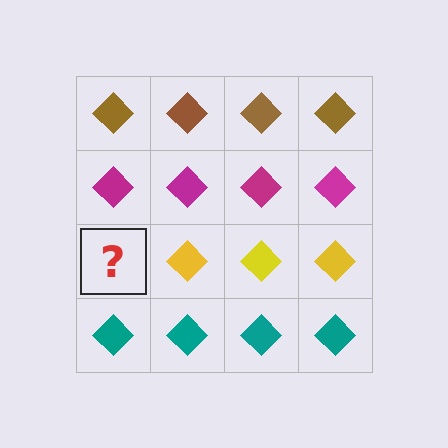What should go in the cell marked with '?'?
The missing cell should contain a yellow diamond.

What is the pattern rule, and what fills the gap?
The rule is that each row has a consistent color. The gap should be filled with a yellow diamond.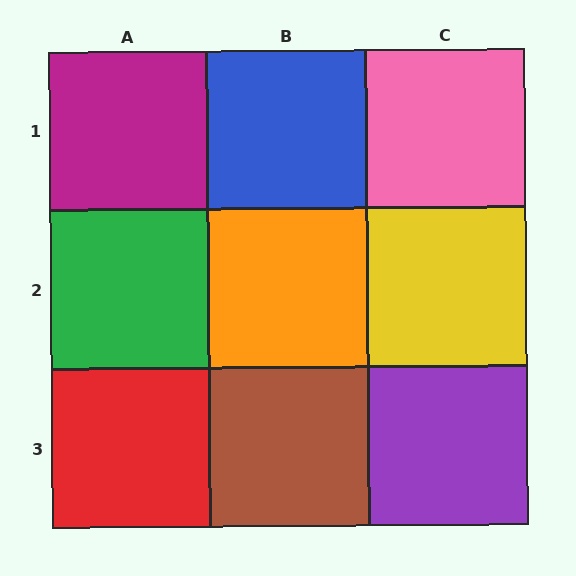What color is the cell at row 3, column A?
Red.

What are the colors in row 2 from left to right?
Green, orange, yellow.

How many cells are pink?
1 cell is pink.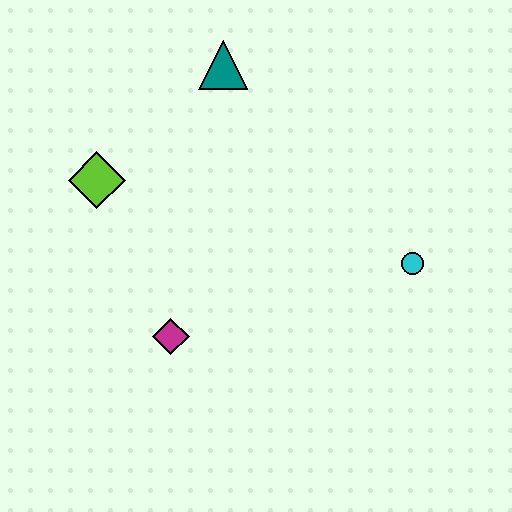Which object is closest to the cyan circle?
The magenta diamond is closest to the cyan circle.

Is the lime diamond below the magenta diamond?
No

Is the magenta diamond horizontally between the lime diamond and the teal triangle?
Yes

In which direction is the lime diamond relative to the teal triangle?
The lime diamond is to the left of the teal triangle.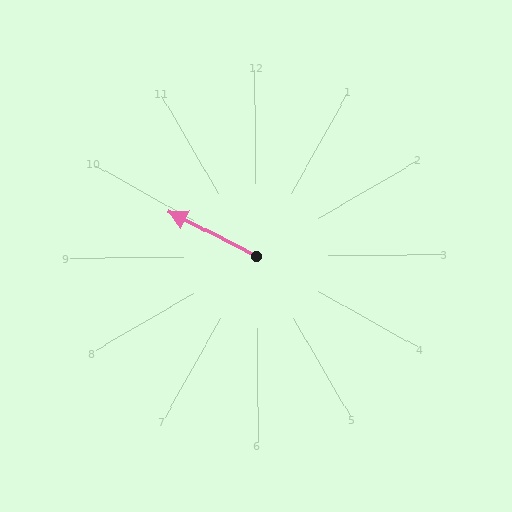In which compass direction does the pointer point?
Northwest.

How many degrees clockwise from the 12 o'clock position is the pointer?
Approximately 298 degrees.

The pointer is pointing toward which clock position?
Roughly 10 o'clock.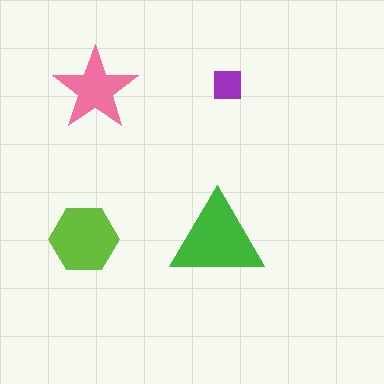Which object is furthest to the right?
The purple square is rightmost.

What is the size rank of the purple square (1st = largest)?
4th.